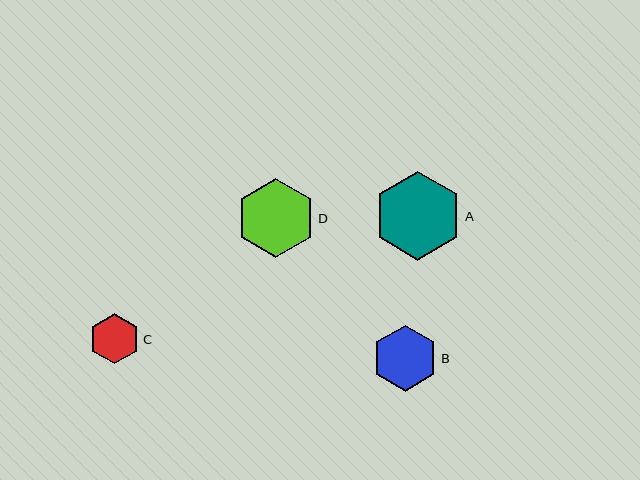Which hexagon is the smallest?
Hexagon C is the smallest with a size of approximately 50 pixels.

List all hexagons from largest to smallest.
From largest to smallest: A, D, B, C.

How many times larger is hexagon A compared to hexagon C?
Hexagon A is approximately 1.8 times the size of hexagon C.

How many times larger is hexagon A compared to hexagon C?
Hexagon A is approximately 1.8 times the size of hexagon C.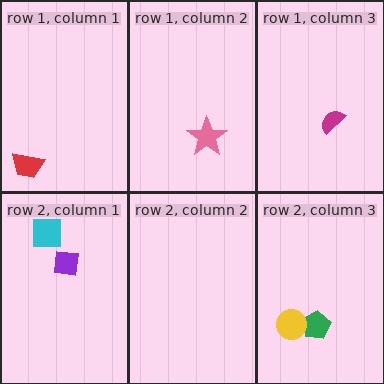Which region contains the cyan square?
The row 2, column 1 region.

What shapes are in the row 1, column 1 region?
The red trapezoid.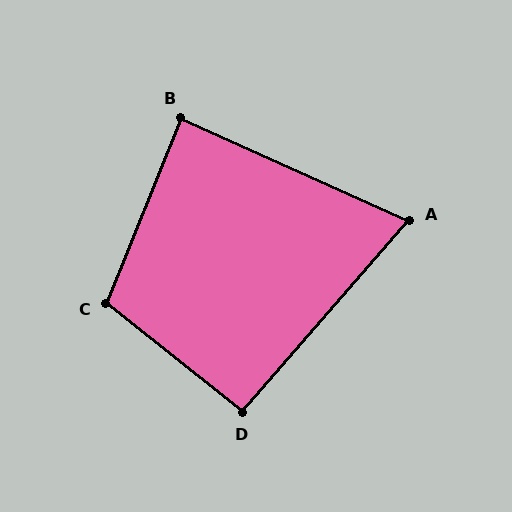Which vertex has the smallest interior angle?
A, at approximately 73 degrees.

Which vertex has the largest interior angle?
C, at approximately 107 degrees.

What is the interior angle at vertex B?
Approximately 88 degrees (approximately right).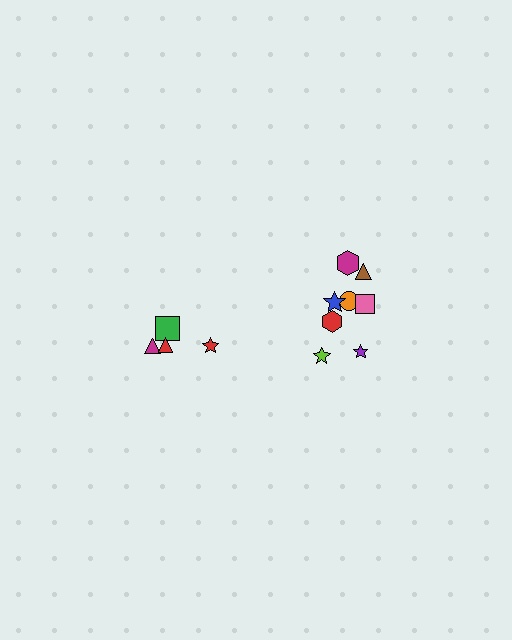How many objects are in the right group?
There are 8 objects.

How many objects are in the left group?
There are 4 objects.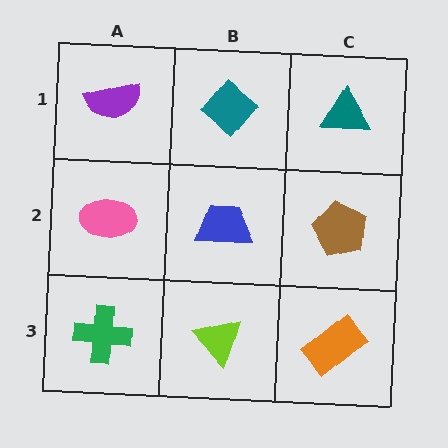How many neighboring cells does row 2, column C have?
3.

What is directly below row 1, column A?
A pink ellipse.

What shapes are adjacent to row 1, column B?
A blue trapezoid (row 2, column B), a purple semicircle (row 1, column A), a teal triangle (row 1, column C).